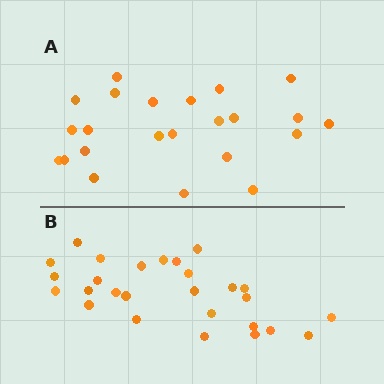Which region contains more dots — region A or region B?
Region B (the bottom region) has more dots.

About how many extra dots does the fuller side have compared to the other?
Region B has about 4 more dots than region A.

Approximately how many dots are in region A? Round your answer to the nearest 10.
About 20 dots. (The exact count is 23, which rounds to 20.)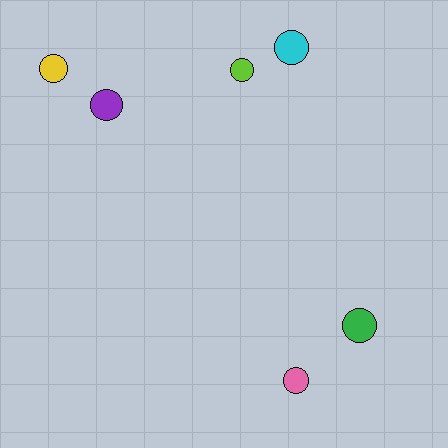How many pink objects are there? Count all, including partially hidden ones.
There is 1 pink object.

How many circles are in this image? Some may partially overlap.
There are 6 circles.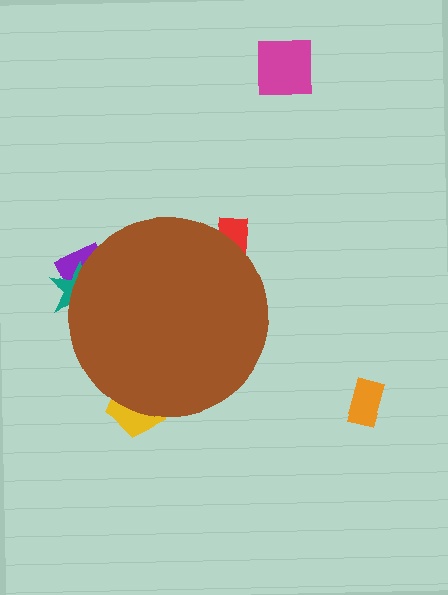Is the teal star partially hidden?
Yes, the teal star is partially hidden behind the brown circle.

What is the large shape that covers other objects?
A brown circle.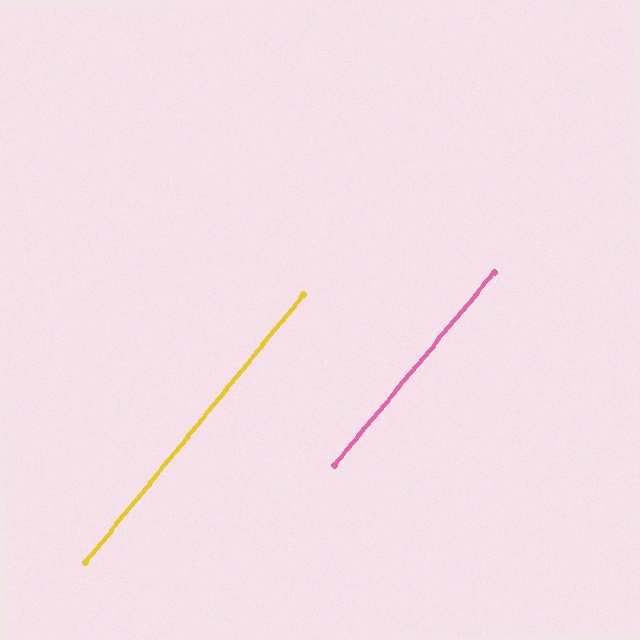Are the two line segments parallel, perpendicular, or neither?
Parallel — their directions differ by only 0.6°.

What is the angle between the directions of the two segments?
Approximately 1 degree.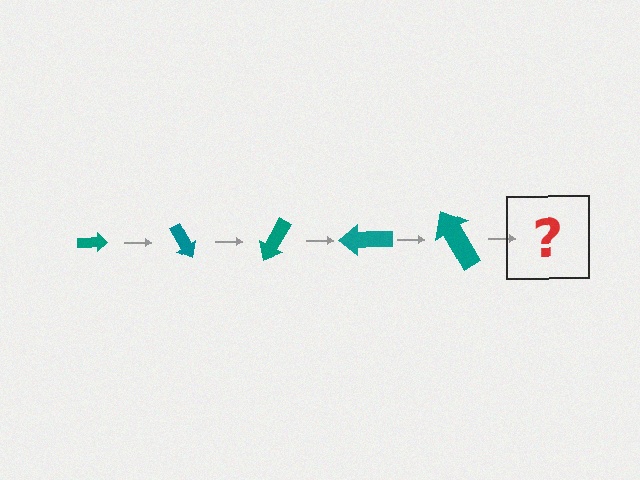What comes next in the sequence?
The next element should be an arrow, larger than the previous one and rotated 300 degrees from the start.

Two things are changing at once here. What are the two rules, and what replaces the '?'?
The two rules are that the arrow grows larger each step and it rotates 60 degrees each step. The '?' should be an arrow, larger than the previous one and rotated 300 degrees from the start.